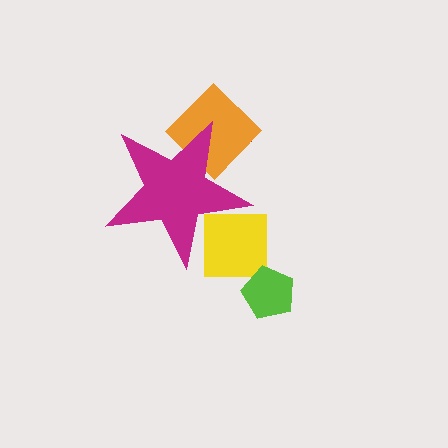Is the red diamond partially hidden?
Yes, the red diamond is partially hidden behind the magenta star.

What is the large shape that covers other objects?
A magenta star.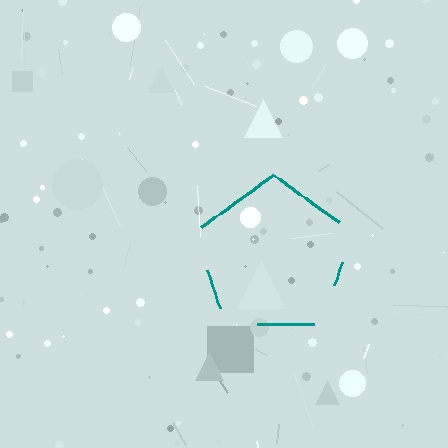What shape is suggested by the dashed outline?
The dashed outline suggests a pentagon.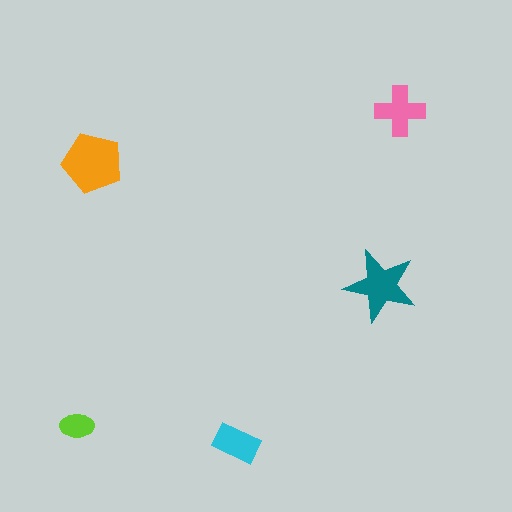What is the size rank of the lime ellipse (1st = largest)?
5th.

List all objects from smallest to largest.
The lime ellipse, the cyan rectangle, the pink cross, the teal star, the orange pentagon.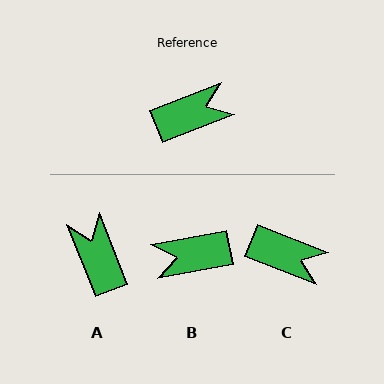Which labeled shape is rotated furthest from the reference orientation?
B, about 168 degrees away.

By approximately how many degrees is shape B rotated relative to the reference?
Approximately 168 degrees counter-clockwise.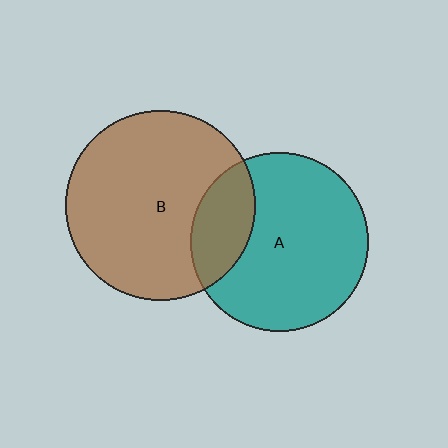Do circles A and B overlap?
Yes.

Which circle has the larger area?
Circle B (brown).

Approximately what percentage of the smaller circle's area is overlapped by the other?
Approximately 20%.